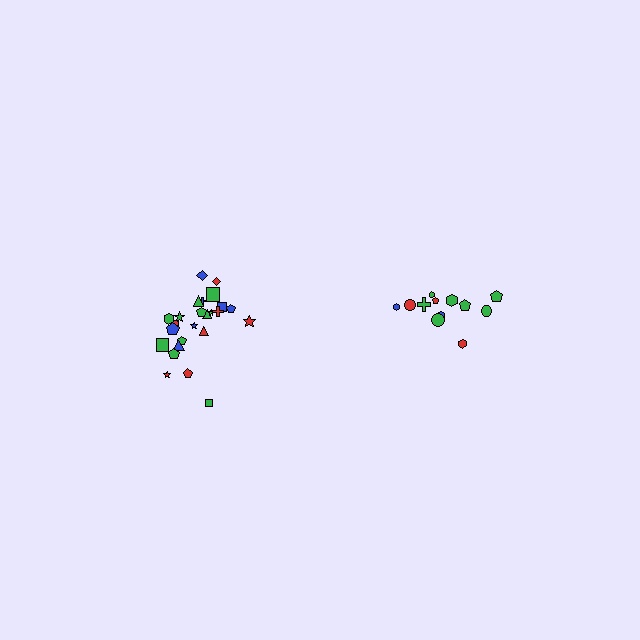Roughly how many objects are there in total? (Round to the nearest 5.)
Roughly 35 objects in total.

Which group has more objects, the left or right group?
The left group.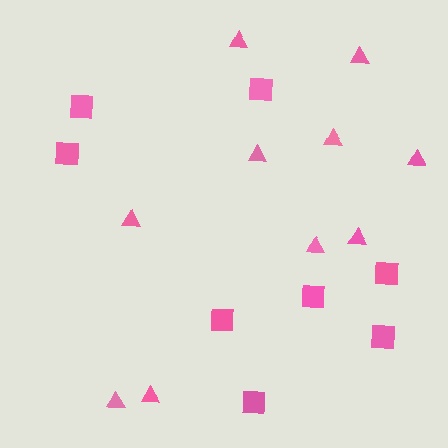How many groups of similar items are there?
There are 2 groups: one group of squares (8) and one group of triangles (10).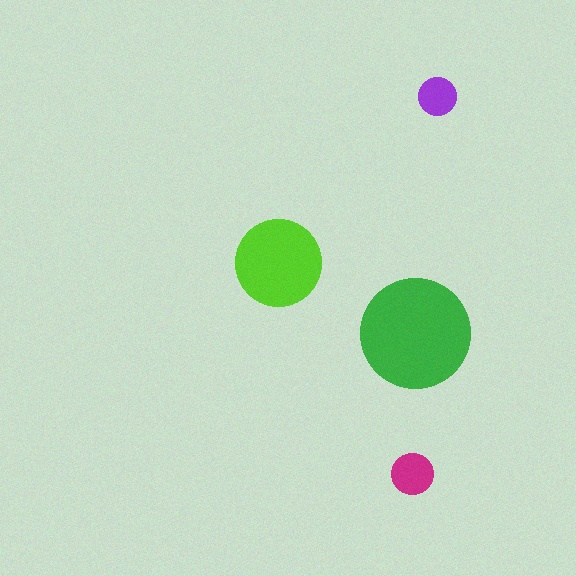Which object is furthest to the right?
The purple circle is rightmost.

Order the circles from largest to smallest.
the green one, the lime one, the magenta one, the purple one.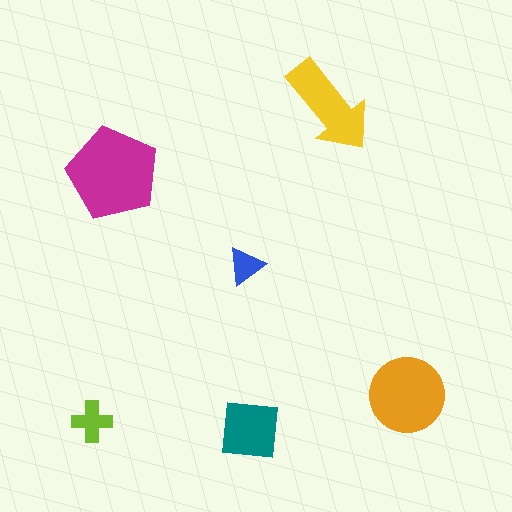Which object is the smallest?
The blue triangle.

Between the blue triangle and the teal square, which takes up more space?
The teal square.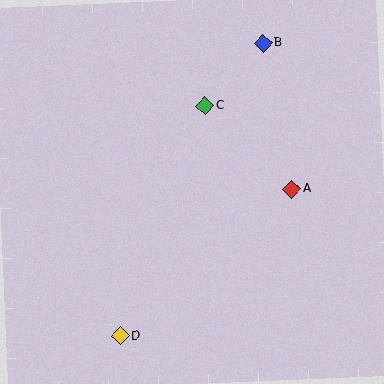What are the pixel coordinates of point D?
Point D is at (121, 336).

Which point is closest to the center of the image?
Point C at (205, 106) is closest to the center.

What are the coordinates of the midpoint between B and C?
The midpoint between B and C is at (234, 74).